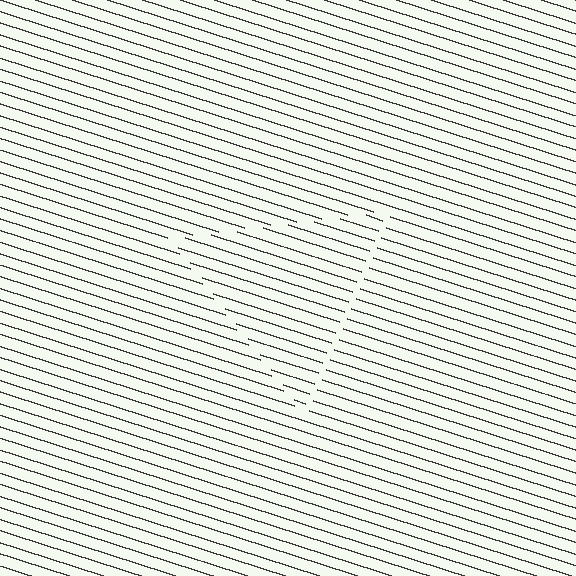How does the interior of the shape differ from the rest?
The interior of the shape contains the same grating, shifted by half a period — the contour is defined by the phase discontinuity where line-ends from the inner and outer gratings abut.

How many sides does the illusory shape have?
3 sides — the line-ends trace a triangle.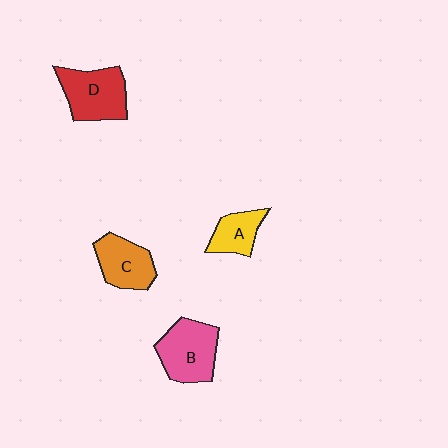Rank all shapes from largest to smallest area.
From largest to smallest: B (pink), D (red), C (orange), A (yellow).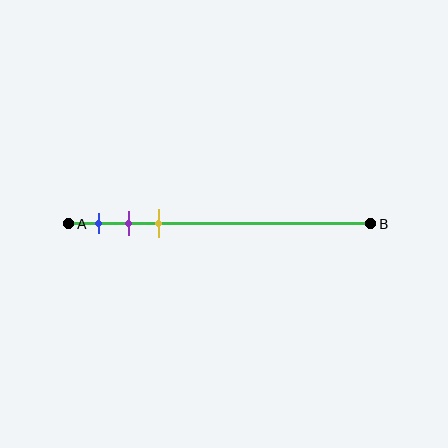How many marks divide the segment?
There are 3 marks dividing the segment.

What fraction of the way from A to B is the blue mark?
The blue mark is approximately 10% (0.1) of the way from A to B.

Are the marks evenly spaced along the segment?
Yes, the marks are approximately evenly spaced.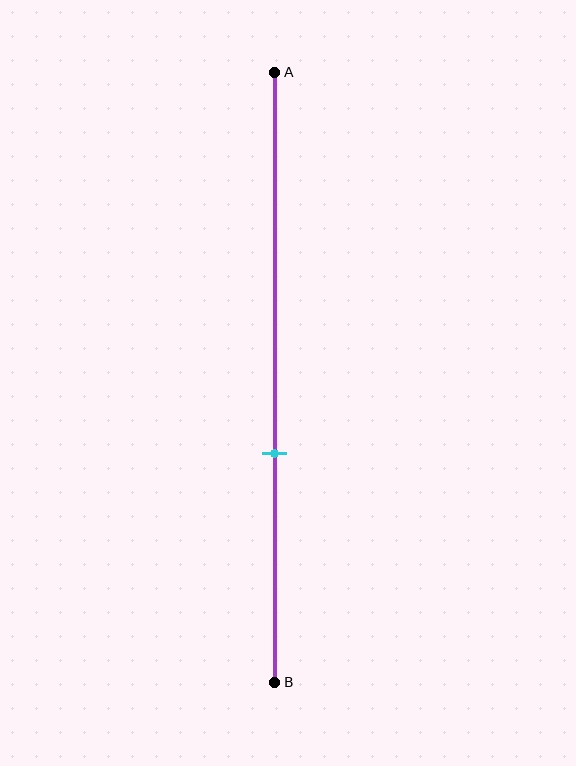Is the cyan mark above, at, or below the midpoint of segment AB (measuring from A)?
The cyan mark is below the midpoint of segment AB.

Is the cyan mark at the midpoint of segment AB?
No, the mark is at about 65% from A, not at the 50% midpoint.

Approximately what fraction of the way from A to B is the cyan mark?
The cyan mark is approximately 65% of the way from A to B.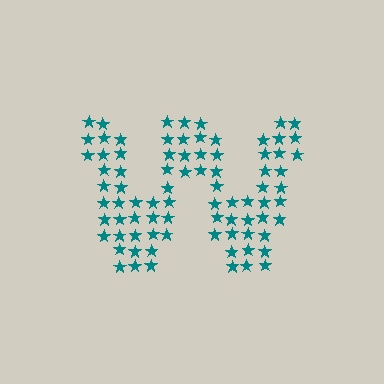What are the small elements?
The small elements are stars.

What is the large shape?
The large shape is the letter W.